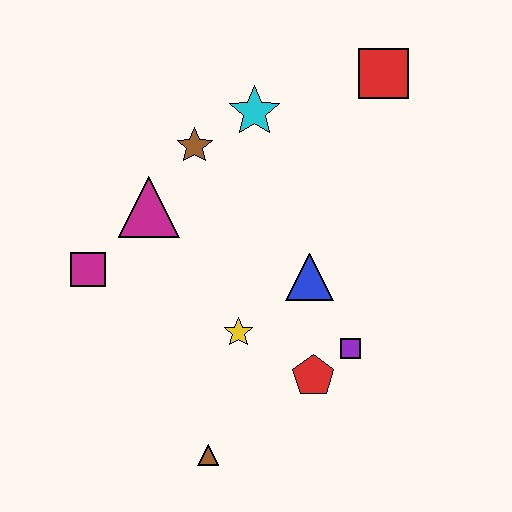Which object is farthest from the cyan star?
The brown triangle is farthest from the cyan star.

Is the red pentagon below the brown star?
Yes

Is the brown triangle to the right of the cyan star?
No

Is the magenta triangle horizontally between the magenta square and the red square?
Yes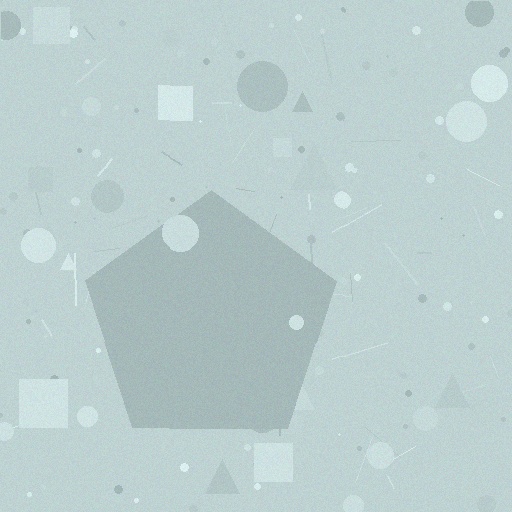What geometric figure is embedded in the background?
A pentagon is embedded in the background.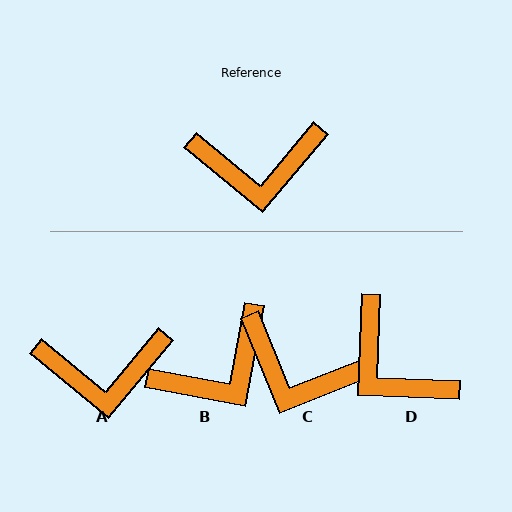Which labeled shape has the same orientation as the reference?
A.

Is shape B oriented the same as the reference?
No, it is off by about 29 degrees.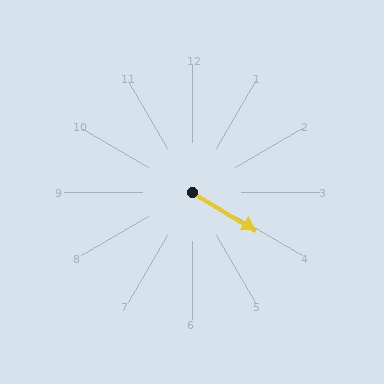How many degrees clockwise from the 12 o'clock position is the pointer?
Approximately 121 degrees.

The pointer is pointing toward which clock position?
Roughly 4 o'clock.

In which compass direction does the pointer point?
Southeast.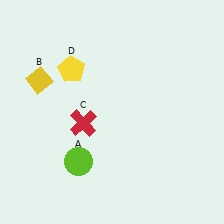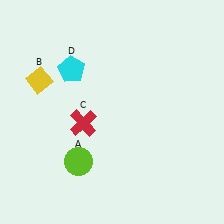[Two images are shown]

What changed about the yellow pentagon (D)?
In Image 1, D is yellow. In Image 2, it changed to cyan.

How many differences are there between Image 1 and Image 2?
There is 1 difference between the two images.